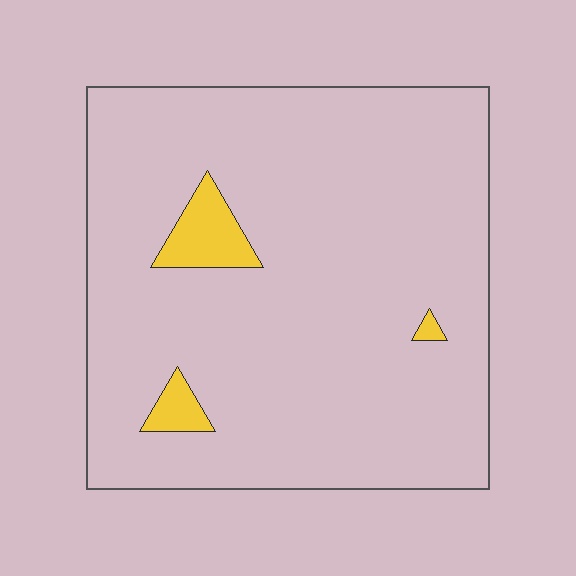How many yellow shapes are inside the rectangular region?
3.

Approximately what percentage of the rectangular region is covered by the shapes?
Approximately 5%.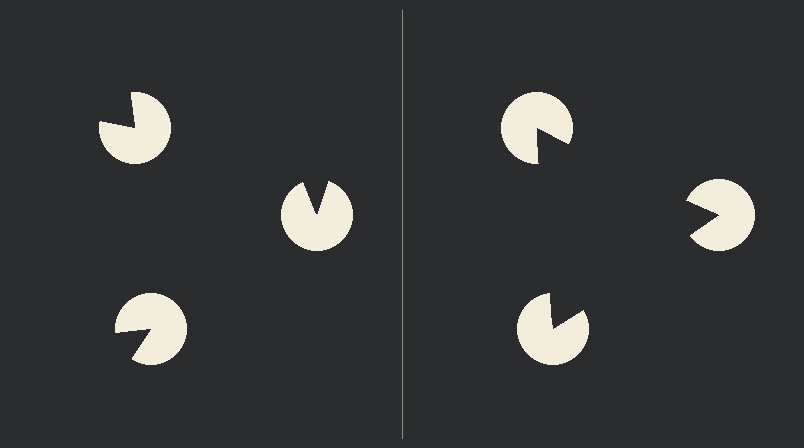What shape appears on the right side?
An illusory triangle.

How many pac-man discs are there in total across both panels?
6 — 3 on each side.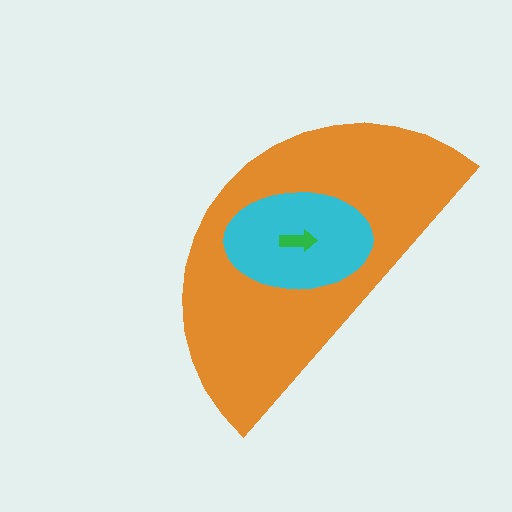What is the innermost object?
The green arrow.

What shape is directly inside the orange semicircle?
The cyan ellipse.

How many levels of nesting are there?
3.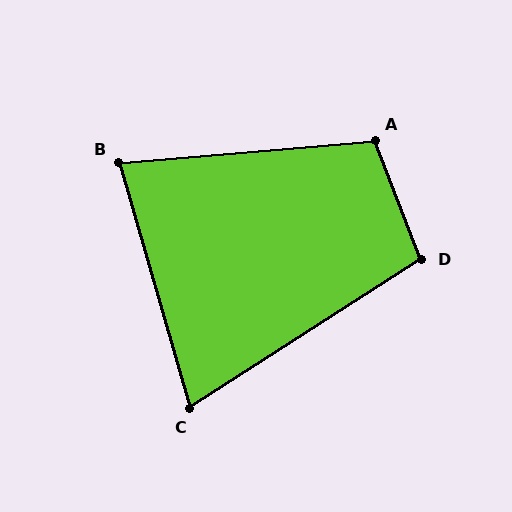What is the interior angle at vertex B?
Approximately 79 degrees (acute).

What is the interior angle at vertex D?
Approximately 101 degrees (obtuse).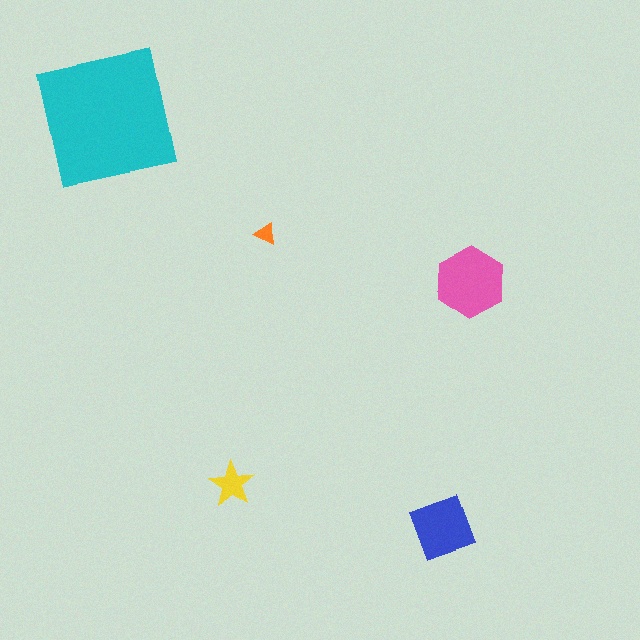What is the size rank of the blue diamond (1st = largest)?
3rd.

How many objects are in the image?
There are 5 objects in the image.